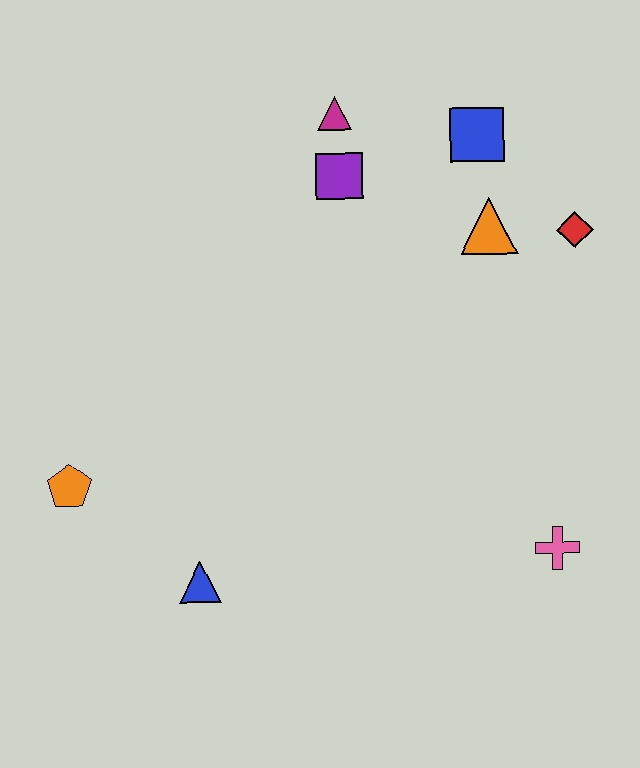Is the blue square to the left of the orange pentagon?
No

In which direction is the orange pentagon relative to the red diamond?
The orange pentagon is to the left of the red diamond.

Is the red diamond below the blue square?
Yes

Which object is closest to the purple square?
The magenta triangle is closest to the purple square.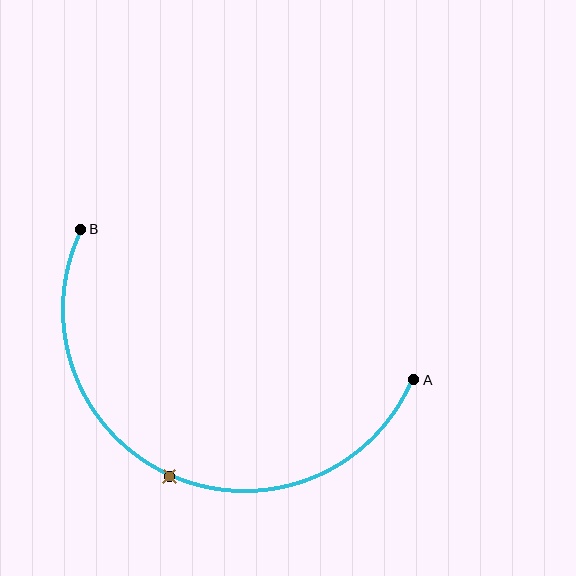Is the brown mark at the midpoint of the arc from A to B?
Yes. The brown mark lies on the arc at equal arc-length from both A and B — it is the arc midpoint.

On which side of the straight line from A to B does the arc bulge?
The arc bulges below the straight line connecting A and B.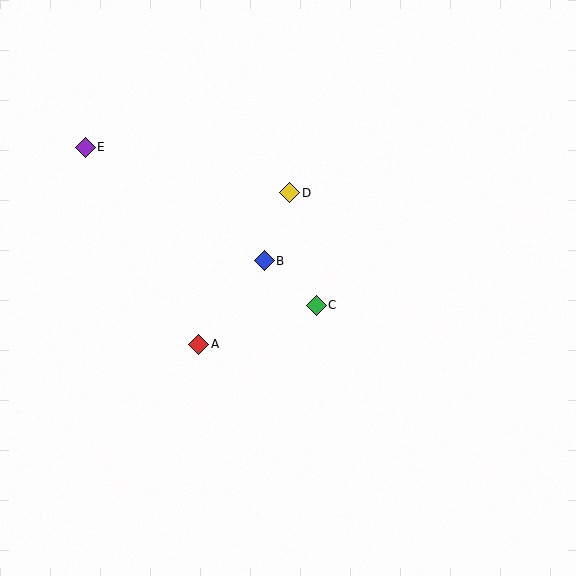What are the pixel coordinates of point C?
Point C is at (316, 305).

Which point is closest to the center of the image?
Point C at (316, 305) is closest to the center.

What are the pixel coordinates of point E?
Point E is at (85, 147).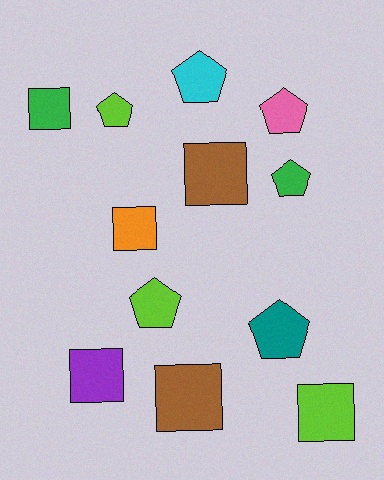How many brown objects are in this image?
There are 2 brown objects.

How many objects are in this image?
There are 12 objects.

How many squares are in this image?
There are 6 squares.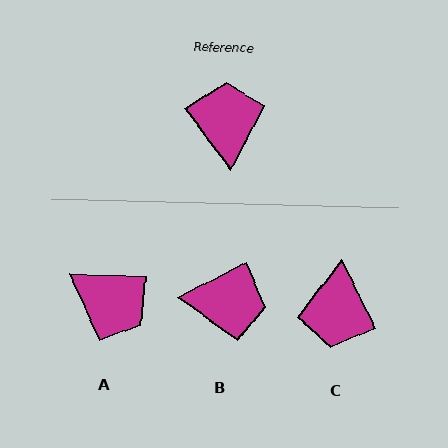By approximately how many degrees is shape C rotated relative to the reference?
Approximately 170 degrees counter-clockwise.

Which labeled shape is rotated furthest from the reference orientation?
C, about 170 degrees away.